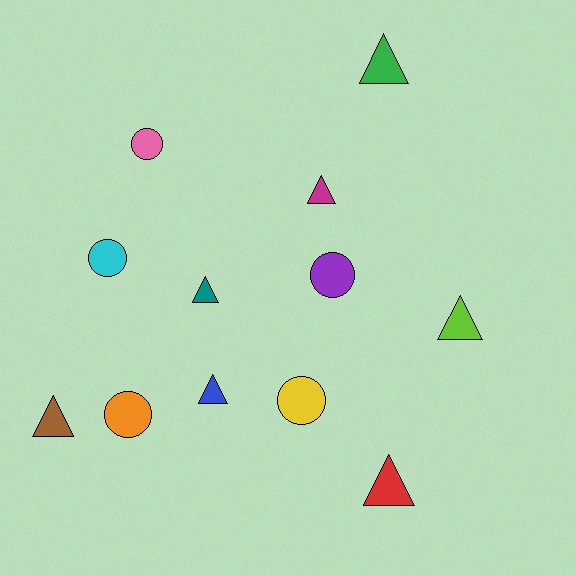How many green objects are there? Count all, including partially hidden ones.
There is 1 green object.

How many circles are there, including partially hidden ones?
There are 5 circles.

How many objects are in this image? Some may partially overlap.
There are 12 objects.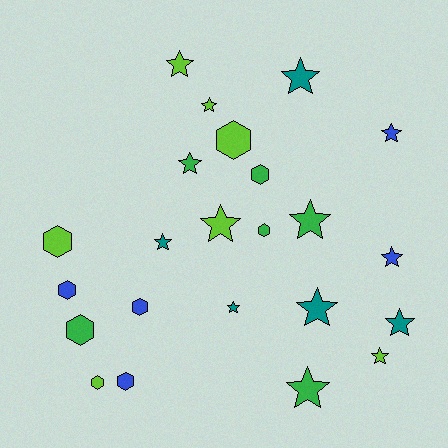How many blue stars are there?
There are 2 blue stars.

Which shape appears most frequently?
Star, with 14 objects.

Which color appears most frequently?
Lime, with 7 objects.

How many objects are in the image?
There are 23 objects.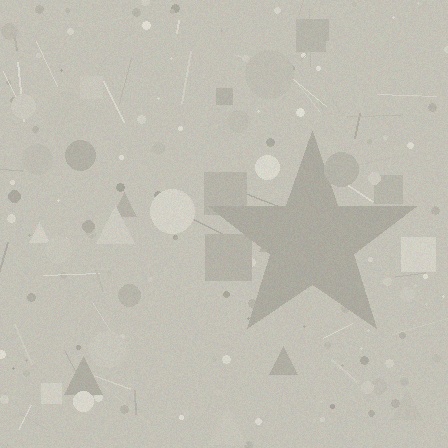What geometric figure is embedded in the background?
A star is embedded in the background.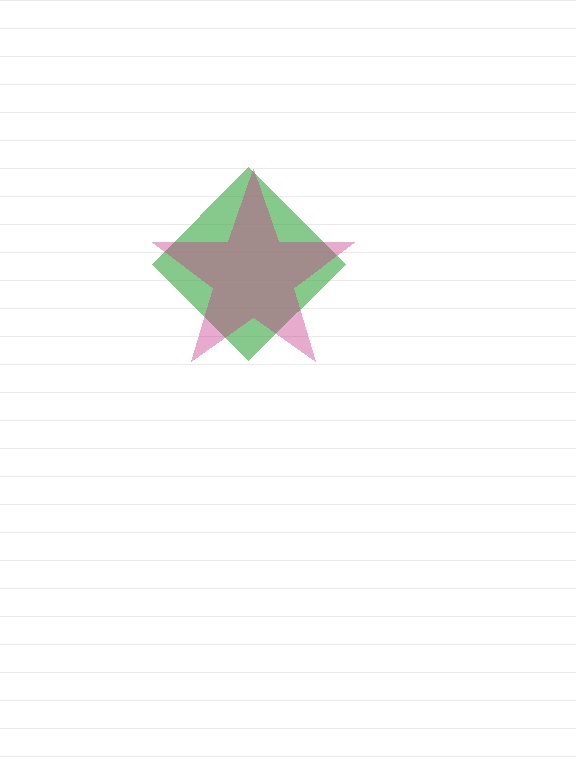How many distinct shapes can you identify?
There are 2 distinct shapes: a green diamond, a magenta star.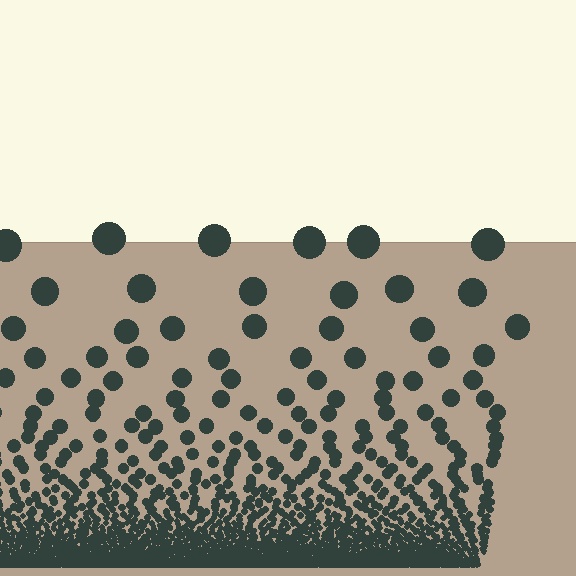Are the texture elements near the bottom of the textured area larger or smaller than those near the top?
Smaller. The gradient is inverted — elements near the bottom are smaller and denser.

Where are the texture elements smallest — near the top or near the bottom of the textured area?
Near the bottom.